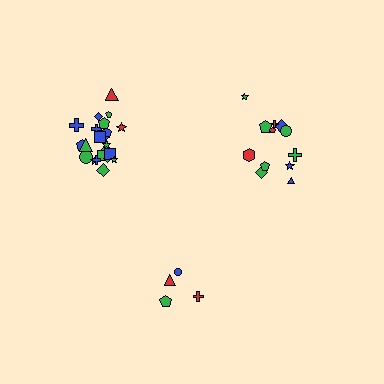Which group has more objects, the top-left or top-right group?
The top-left group.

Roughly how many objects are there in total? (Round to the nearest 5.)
Roughly 40 objects in total.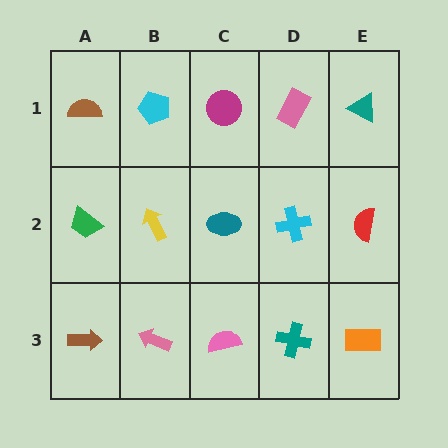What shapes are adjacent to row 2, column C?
A magenta circle (row 1, column C), a pink semicircle (row 3, column C), a yellow arrow (row 2, column B), a cyan cross (row 2, column D).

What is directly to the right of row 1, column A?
A cyan pentagon.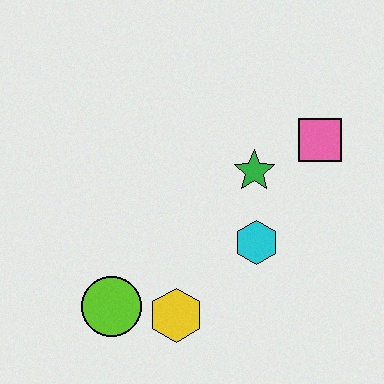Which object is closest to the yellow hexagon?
The lime circle is closest to the yellow hexagon.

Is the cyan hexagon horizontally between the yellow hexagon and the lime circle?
No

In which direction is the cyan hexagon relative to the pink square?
The cyan hexagon is below the pink square.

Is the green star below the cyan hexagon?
No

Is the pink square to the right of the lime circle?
Yes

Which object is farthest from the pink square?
The lime circle is farthest from the pink square.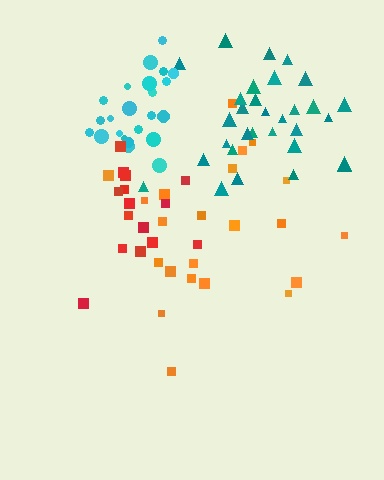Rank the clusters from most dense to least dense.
cyan, teal, red, orange.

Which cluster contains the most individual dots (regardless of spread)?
Teal (31).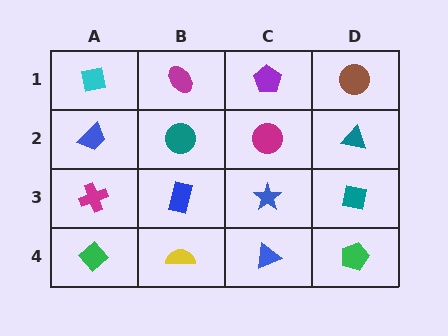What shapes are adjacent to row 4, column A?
A magenta cross (row 3, column A), a yellow semicircle (row 4, column B).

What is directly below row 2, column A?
A magenta cross.